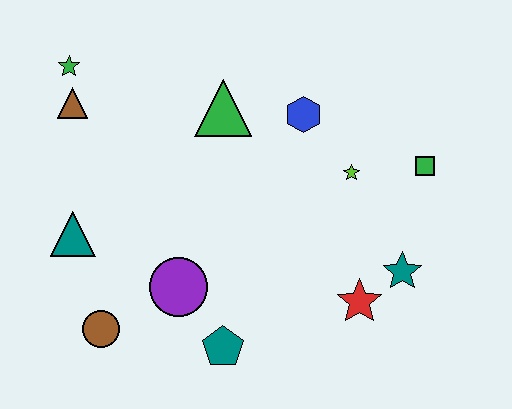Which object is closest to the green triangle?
The blue hexagon is closest to the green triangle.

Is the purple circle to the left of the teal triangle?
No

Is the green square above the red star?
Yes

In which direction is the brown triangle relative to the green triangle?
The brown triangle is to the left of the green triangle.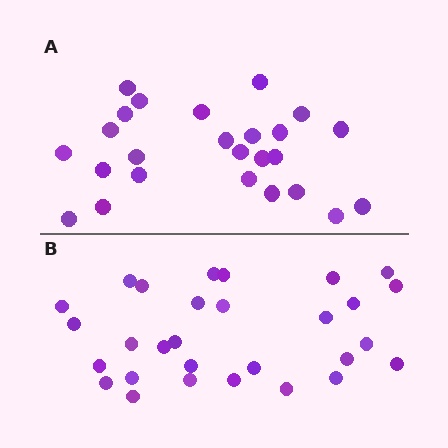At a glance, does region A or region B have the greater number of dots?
Region B (the bottom region) has more dots.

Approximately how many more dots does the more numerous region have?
Region B has about 4 more dots than region A.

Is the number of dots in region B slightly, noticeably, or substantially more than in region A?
Region B has only slightly more — the two regions are fairly close. The ratio is roughly 1.2 to 1.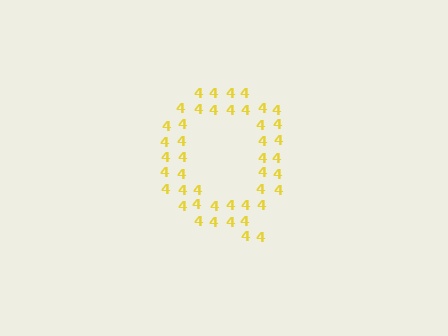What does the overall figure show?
The overall figure shows the letter Q.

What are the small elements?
The small elements are digit 4's.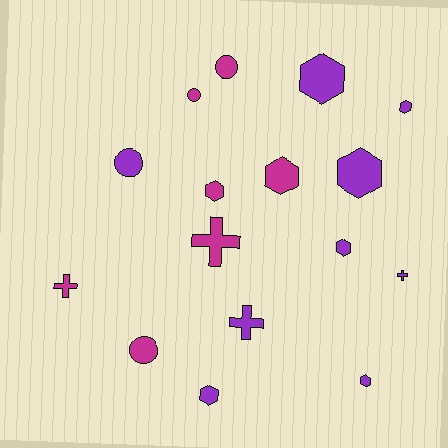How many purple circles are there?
There is 1 purple circle.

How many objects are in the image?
There are 16 objects.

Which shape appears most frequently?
Hexagon, with 8 objects.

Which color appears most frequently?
Purple, with 9 objects.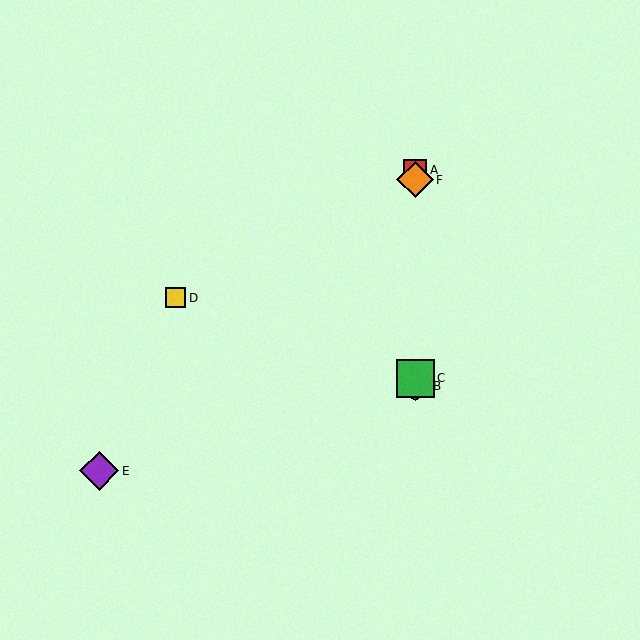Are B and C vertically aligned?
Yes, both are at x≈415.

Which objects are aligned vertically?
Objects A, B, C, F are aligned vertically.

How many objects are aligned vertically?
4 objects (A, B, C, F) are aligned vertically.